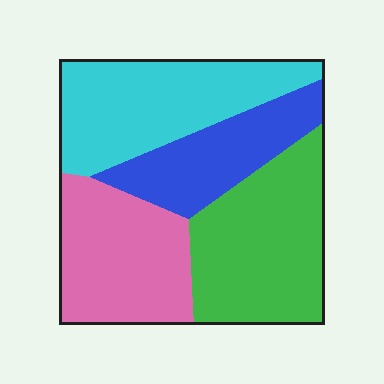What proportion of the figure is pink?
Pink covers roughly 25% of the figure.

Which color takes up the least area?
Blue, at roughly 20%.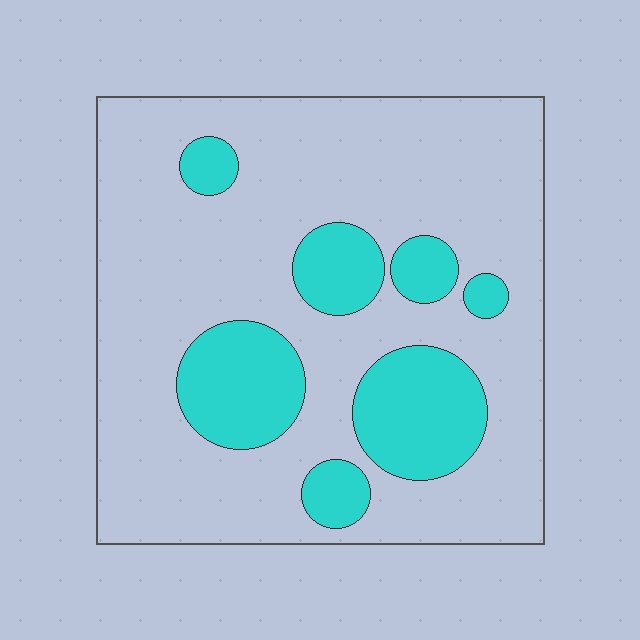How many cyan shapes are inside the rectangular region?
7.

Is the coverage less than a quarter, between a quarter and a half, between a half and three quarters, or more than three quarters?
Less than a quarter.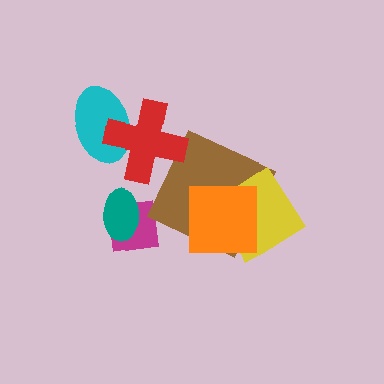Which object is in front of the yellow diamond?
The orange square is in front of the yellow diamond.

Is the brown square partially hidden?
Yes, it is partially covered by another shape.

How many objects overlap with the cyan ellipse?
1 object overlaps with the cyan ellipse.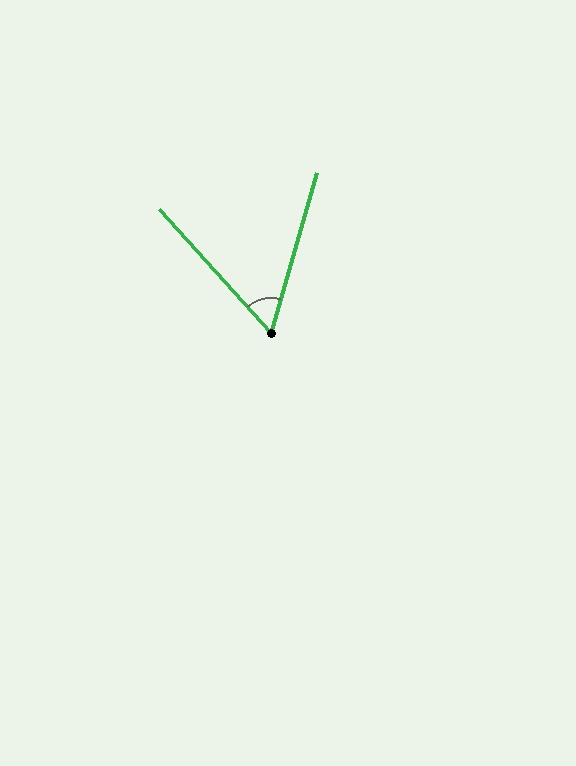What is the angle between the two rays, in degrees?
Approximately 58 degrees.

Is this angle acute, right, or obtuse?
It is acute.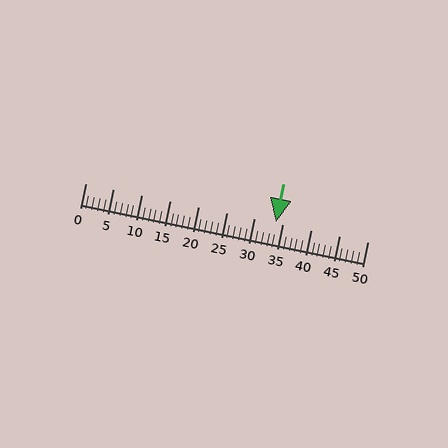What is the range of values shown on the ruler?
The ruler shows values from 0 to 50.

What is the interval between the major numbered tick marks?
The major tick marks are spaced 5 units apart.